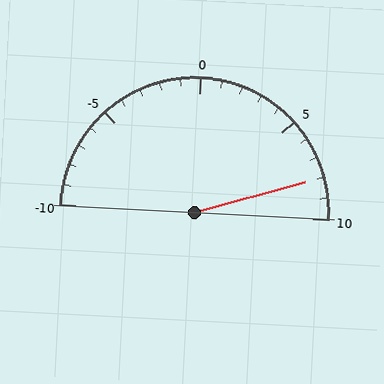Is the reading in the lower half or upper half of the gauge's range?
The reading is in the upper half of the range (-10 to 10).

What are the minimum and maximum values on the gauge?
The gauge ranges from -10 to 10.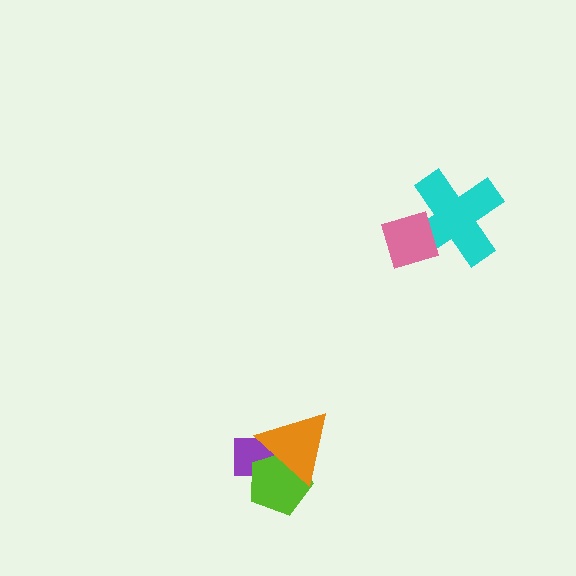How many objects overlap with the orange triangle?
2 objects overlap with the orange triangle.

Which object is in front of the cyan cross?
The pink diamond is in front of the cyan cross.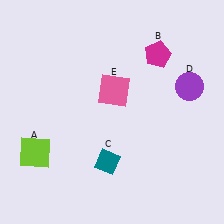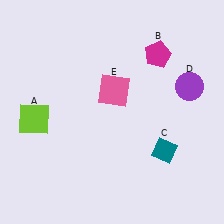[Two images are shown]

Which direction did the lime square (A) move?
The lime square (A) moved up.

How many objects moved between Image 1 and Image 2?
2 objects moved between the two images.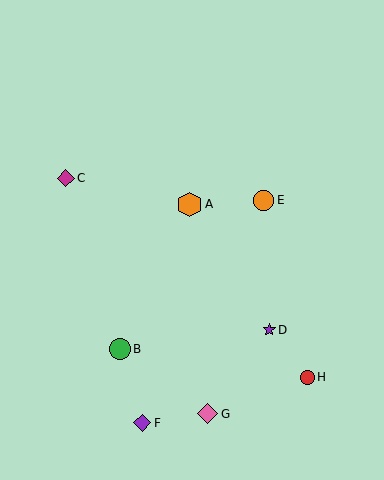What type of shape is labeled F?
Shape F is a purple diamond.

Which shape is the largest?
The orange hexagon (labeled A) is the largest.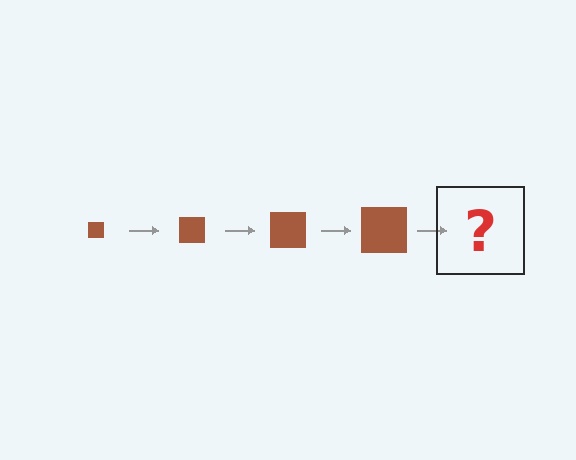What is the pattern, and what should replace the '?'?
The pattern is that the square gets progressively larger each step. The '?' should be a brown square, larger than the previous one.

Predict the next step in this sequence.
The next step is a brown square, larger than the previous one.